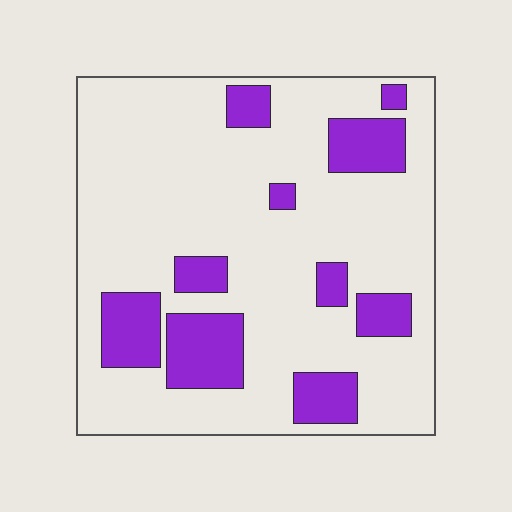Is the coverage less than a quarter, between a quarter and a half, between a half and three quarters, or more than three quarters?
Less than a quarter.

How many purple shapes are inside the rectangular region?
10.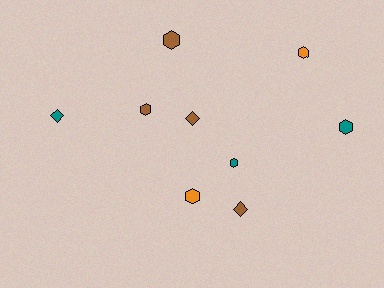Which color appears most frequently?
Brown, with 4 objects.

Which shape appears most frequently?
Hexagon, with 6 objects.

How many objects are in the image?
There are 9 objects.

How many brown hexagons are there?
There are 2 brown hexagons.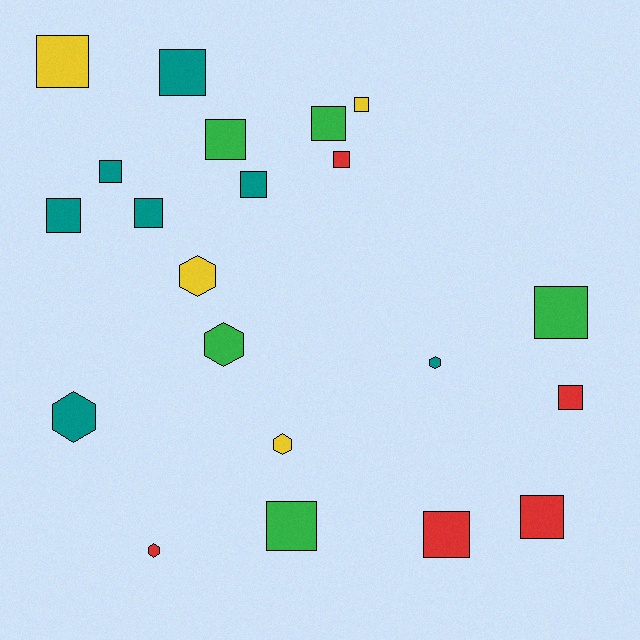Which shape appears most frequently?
Square, with 15 objects.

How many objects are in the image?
There are 21 objects.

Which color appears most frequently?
Teal, with 7 objects.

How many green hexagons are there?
There is 1 green hexagon.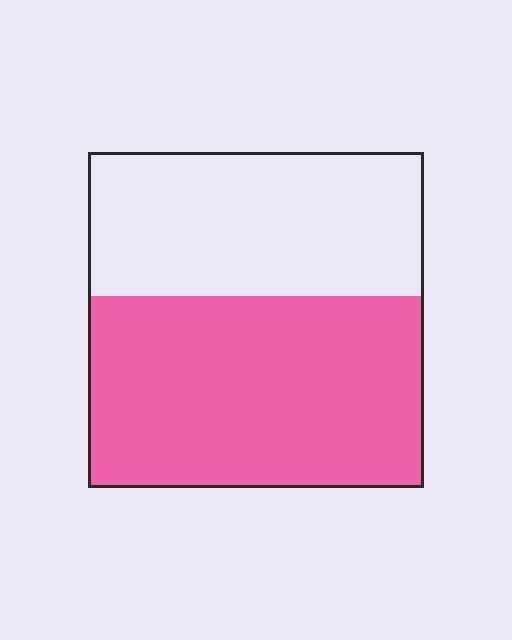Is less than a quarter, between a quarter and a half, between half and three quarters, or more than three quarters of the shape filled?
Between half and three quarters.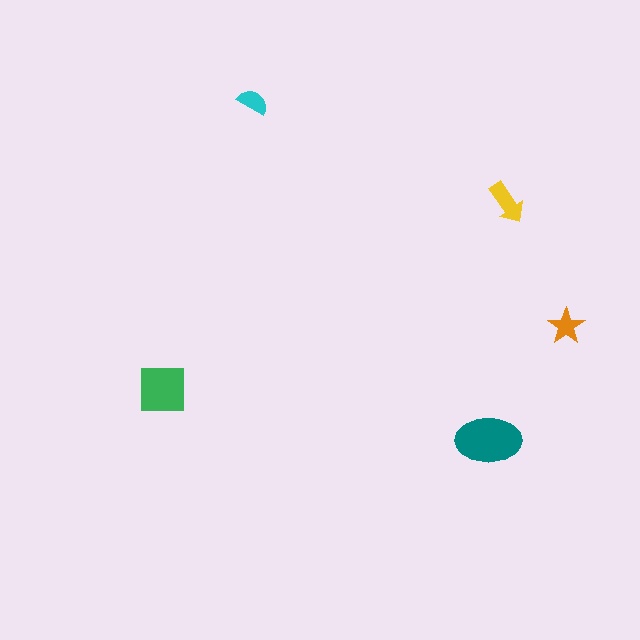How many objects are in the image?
There are 5 objects in the image.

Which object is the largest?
The teal ellipse.